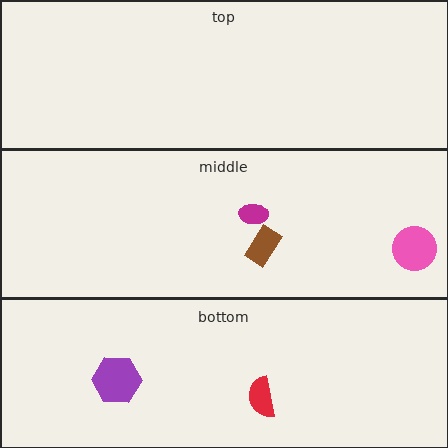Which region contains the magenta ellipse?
The middle region.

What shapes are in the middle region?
The brown rectangle, the magenta ellipse, the pink circle.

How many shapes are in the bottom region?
2.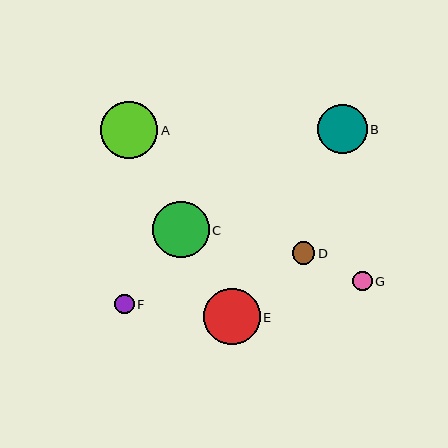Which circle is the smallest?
Circle G is the smallest with a size of approximately 19 pixels.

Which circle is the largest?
Circle A is the largest with a size of approximately 57 pixels.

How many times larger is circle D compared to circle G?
Circle D is approximately 1.2 times the size of circle G.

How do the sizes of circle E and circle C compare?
Circle E and circle C are approximately the same size.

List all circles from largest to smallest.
From largest to smallest: A, E, C, B, D, F, G.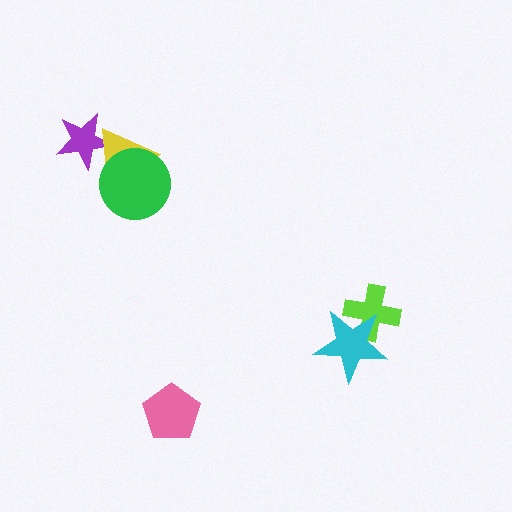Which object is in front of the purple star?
The yellow triangle is in front of the purple star.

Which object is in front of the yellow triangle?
The green circle is in front of the yellow triangle.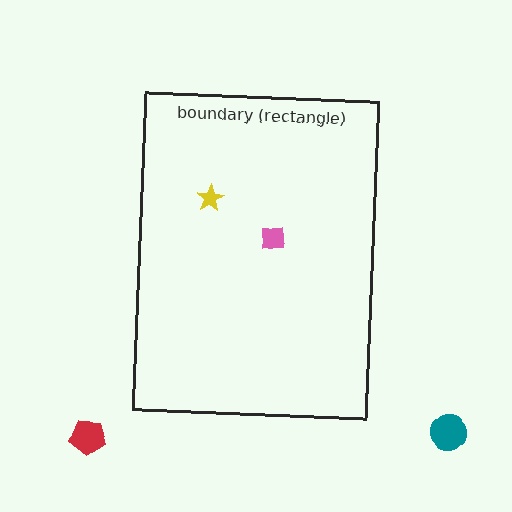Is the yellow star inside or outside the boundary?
Inside.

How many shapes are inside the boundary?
2 inside, 2 outside.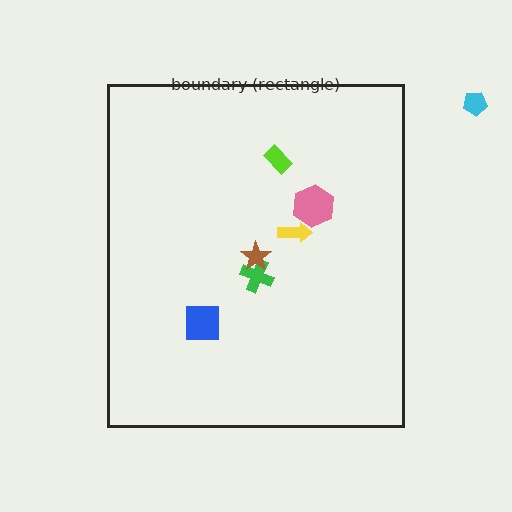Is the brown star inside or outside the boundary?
Inside.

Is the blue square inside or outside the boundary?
Inside.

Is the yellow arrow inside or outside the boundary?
Inside.